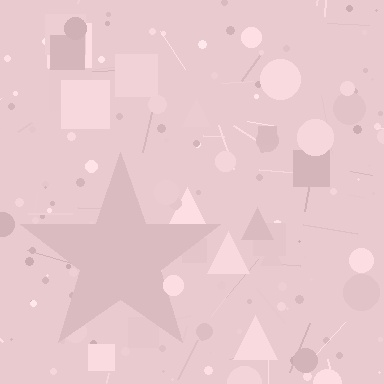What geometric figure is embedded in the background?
A star is embedded in the background.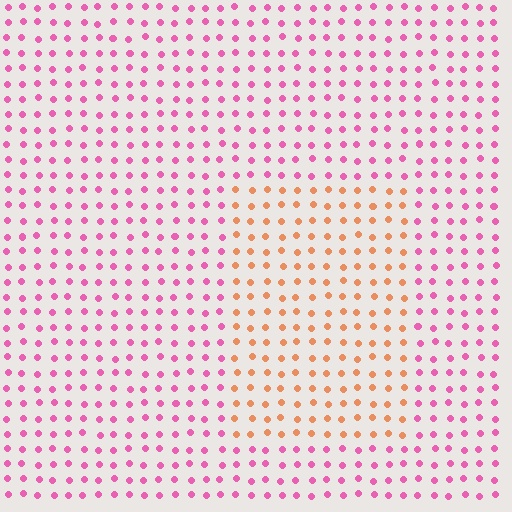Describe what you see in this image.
The image is filled with small pink elements in a uniform arrangement. A rectangle-shaped region is visible where the elements are tinted to a slightly different hue, forming a subtle color boundary.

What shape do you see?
I see a rectangle.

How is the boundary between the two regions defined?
The boundary is defined purely by a slight shift in hue (about 56 degrees). Spacing, size, and orientation are identical on both sides.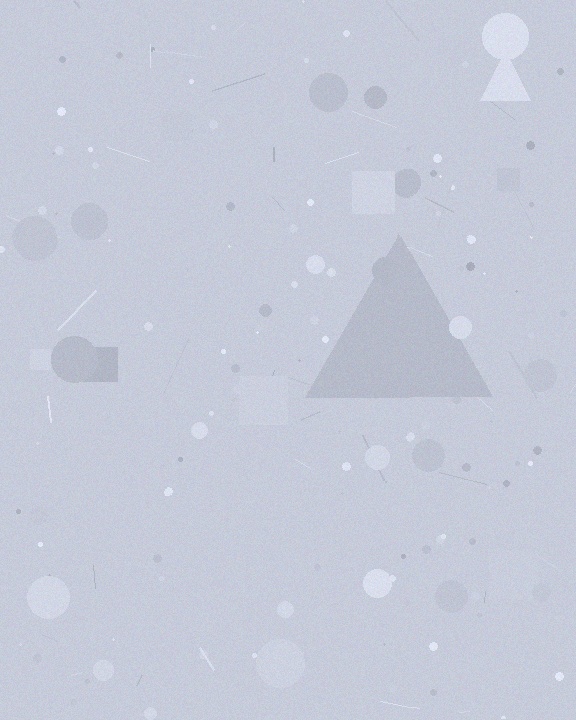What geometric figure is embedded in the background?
A triangle is embedded in the background.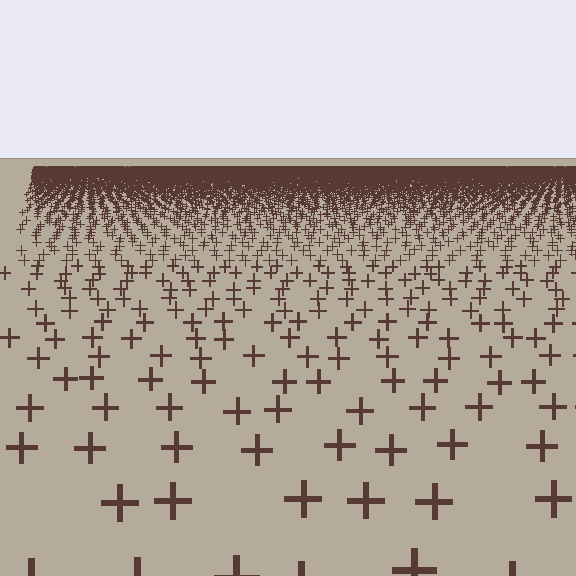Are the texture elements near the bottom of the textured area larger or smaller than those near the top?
Larger. Near the bottom, elements are closer to the viewer and appear at a bigger on-screen size.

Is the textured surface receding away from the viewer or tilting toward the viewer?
The surface is receding away from the viewer. Texture elements get smaller and denser toward the top.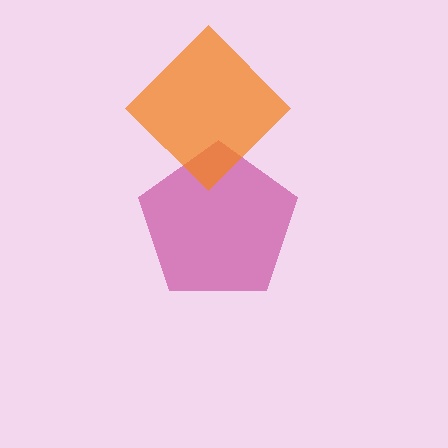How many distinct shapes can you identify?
There are 2 distinct shapes: a magenta pentagon, an orange diamond.